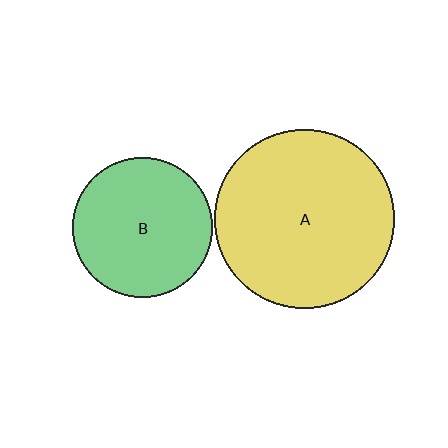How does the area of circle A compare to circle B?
Approximately 1.6 times.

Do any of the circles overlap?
No, none of the circles overlap.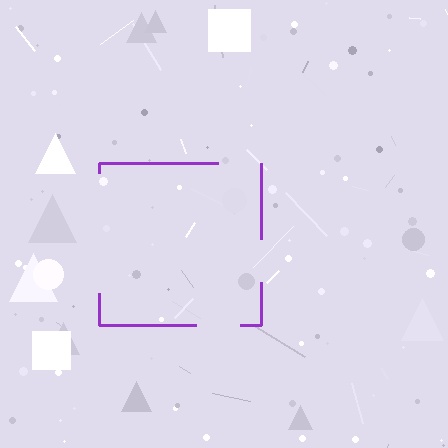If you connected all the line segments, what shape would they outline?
They would outline a square.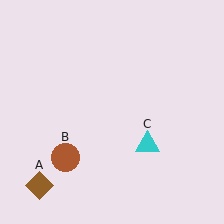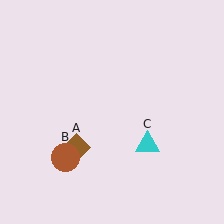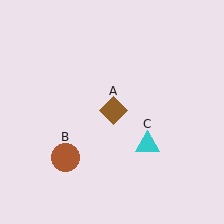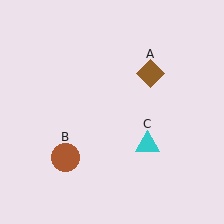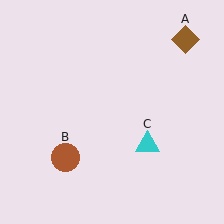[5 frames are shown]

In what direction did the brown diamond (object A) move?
The brown diamond (object A) moved up and to the right.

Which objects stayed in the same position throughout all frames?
Brown circle (object B) and cyan triangle (object C) remained stationary.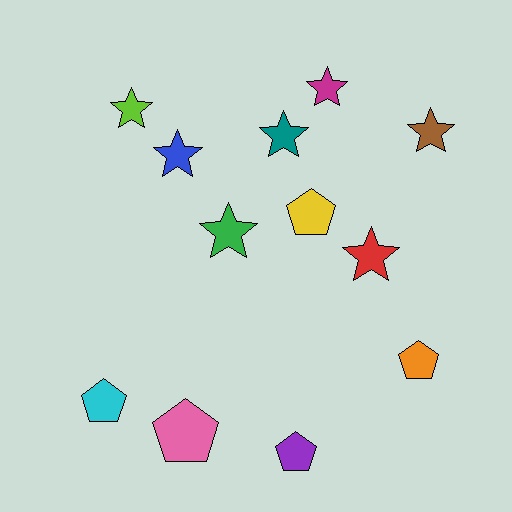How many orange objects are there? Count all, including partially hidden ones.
There is 1 orange object.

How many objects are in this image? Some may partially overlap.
There are 12 objects.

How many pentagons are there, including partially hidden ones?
There are 5 pentagons.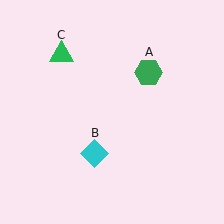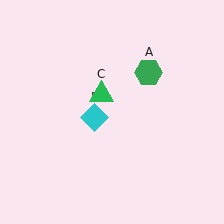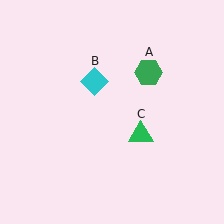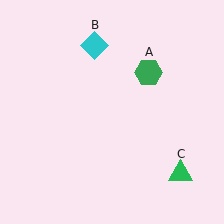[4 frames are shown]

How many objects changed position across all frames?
2 objects changed position: cyan diamond (object B), green triangle (object C).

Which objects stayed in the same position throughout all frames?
Green hexagon (object A) remained stationary.